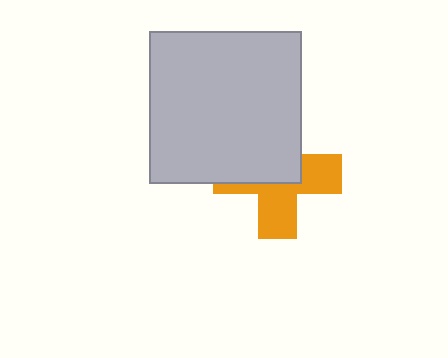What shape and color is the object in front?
The object in front is a light gray square.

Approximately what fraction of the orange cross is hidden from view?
Roughly 50% of the orange cross is hidden behind the light gray square.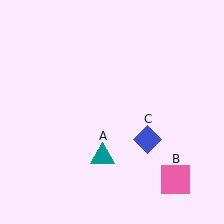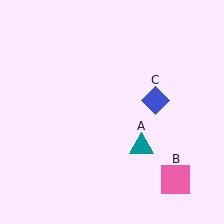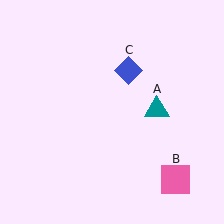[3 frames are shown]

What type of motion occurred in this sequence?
The teal triangle (object A), blue diamond (object C) rotated counterclockwise around the center of the scene.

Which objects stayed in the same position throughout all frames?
Pink square (object B) remained stationary.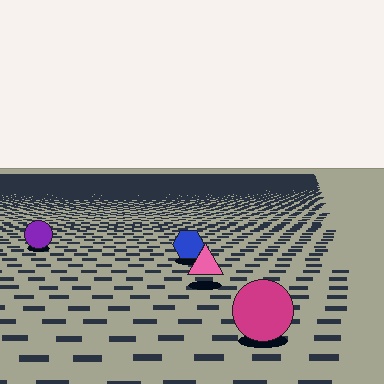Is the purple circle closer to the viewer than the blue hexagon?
No. The blue hexagon is closer — you can tell from the texture gradient: the ground texture is coarser near it.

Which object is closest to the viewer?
The magenta circle is closest. The texture marks near it are larger and more spread out.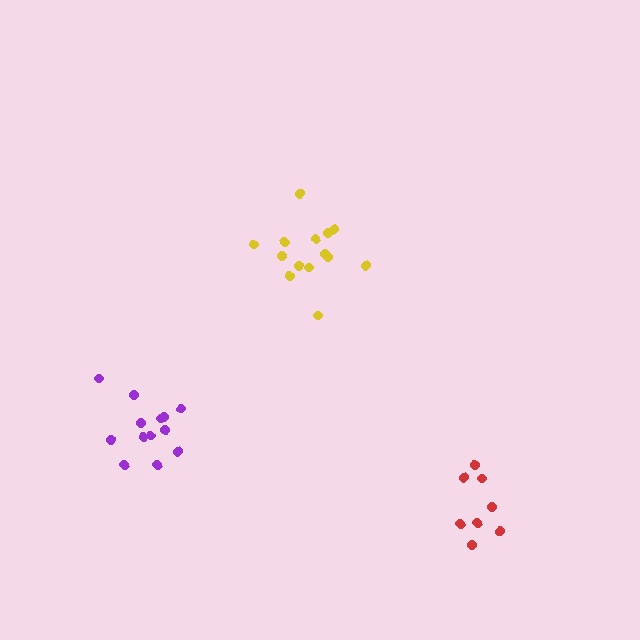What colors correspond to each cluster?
The clusters are colored: purple, yellow, red.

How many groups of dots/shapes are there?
There are 3 groups.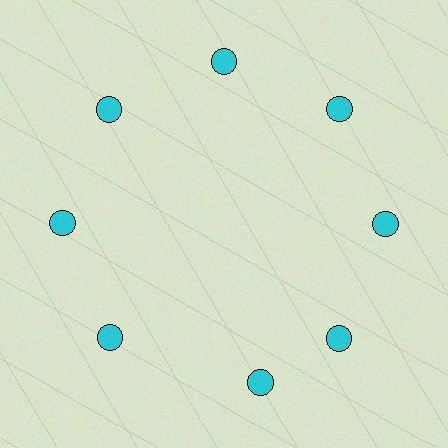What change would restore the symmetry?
The symmetry would be restored by rotating it back into even spacing with its neighbors so that all 8 circles sit at equal angles and equal distance from the center.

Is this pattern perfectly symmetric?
No. The 8 cyan circles are arranged in a ring, but one element near the 6 o'clock position is rotated out of alignment along the ring, breaking the 8-fold rotational symmetry.